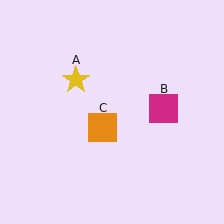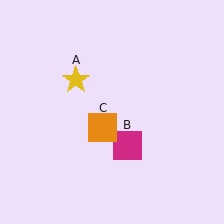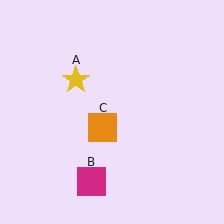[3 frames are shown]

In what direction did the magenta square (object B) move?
The magenta square (object B) moved down and to the left.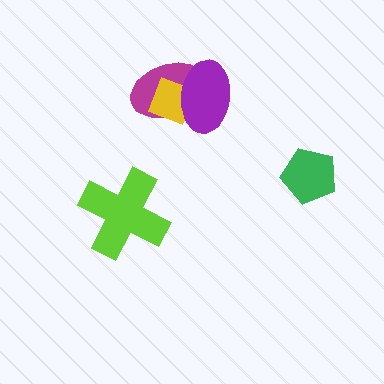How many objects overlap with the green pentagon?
0 objects overlap with the green pentagon.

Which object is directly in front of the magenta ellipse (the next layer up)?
The yellow diamond is directly in front of the magenta ellipse.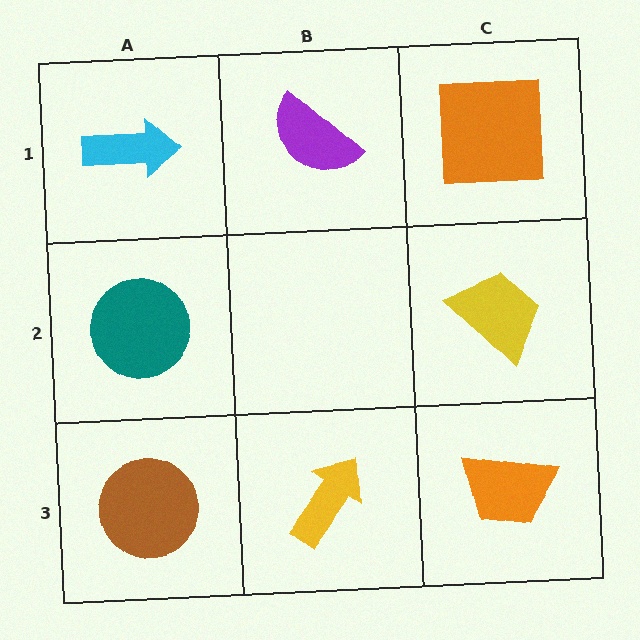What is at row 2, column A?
A teal circle.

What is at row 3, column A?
A brown circle.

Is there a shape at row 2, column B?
No, that cell is empty.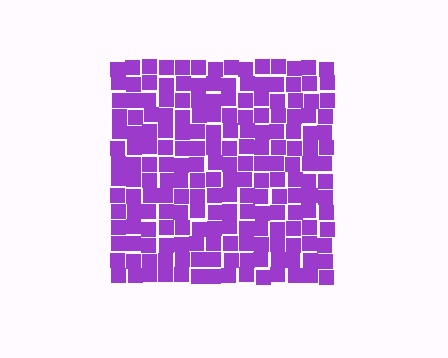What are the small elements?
The small elements are squares.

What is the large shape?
The large shape is a square.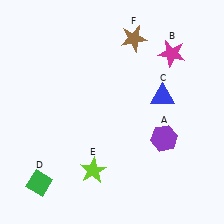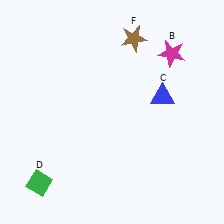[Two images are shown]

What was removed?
The purple hexagon (A), the lime star (E) were removed in Image 2.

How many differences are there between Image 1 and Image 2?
There are 2 differences between the two images.